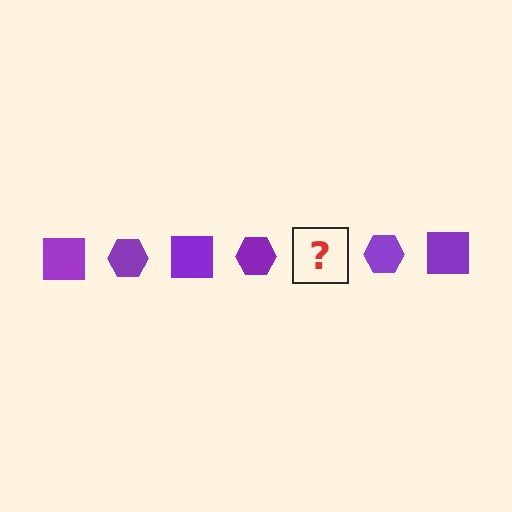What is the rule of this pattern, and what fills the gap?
The rule is that the pattern cycles through square, hexagon shapes in purple. The gap should be filled with a purple square.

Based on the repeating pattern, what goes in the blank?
The blank should be a purple square.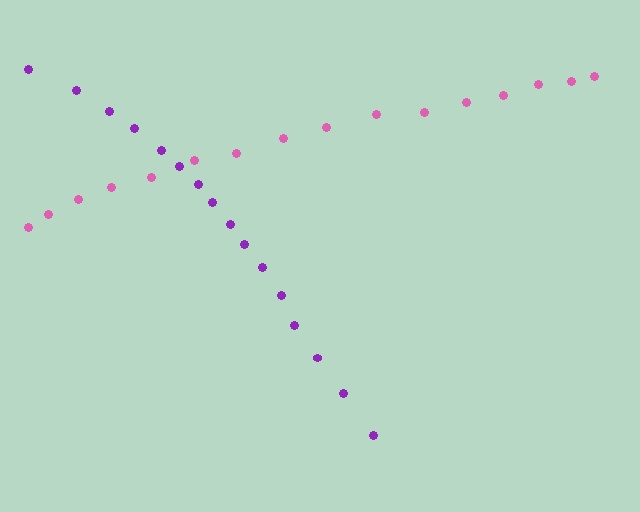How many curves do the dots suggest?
There are 2 distinct paths.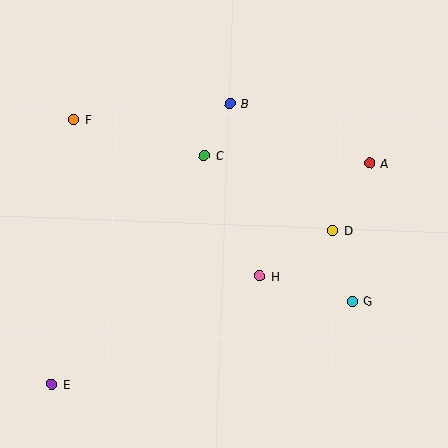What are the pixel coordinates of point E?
Point E is at (52, 385).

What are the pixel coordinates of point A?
Point A is at (370, 163).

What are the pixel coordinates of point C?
Point C is at (204, 155).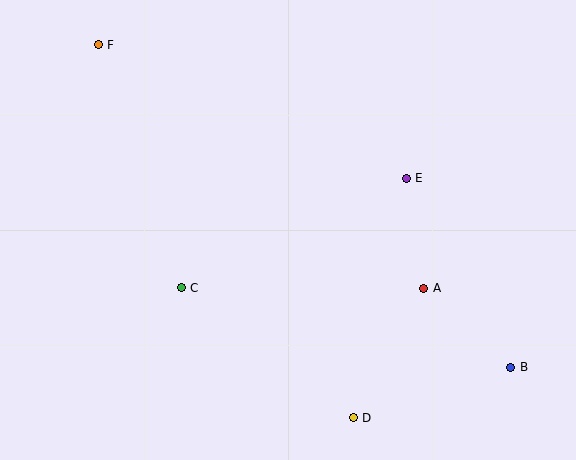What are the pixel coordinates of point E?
Point E is at (406, 178).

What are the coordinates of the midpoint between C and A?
The midpoint between C and A is at (302, 288).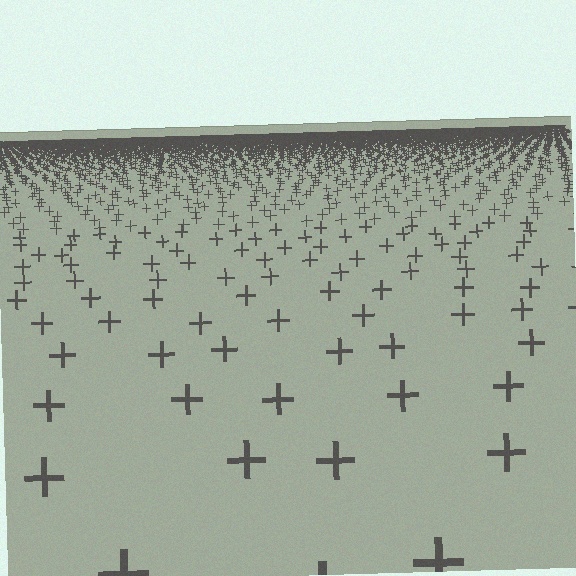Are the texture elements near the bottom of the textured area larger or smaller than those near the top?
Larger. Near the bottom, elements are closer to the viewer and appear at a bigger on-screen size.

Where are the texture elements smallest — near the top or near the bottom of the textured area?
Near the top.